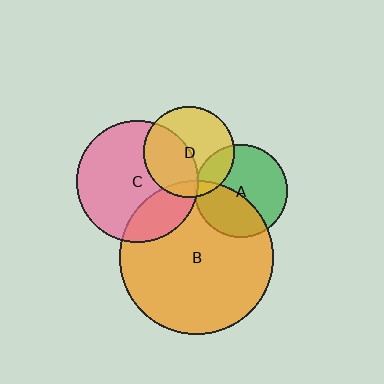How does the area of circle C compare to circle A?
Approximately 1.7 times.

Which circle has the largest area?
Circle B (orange).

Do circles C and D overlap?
Yes.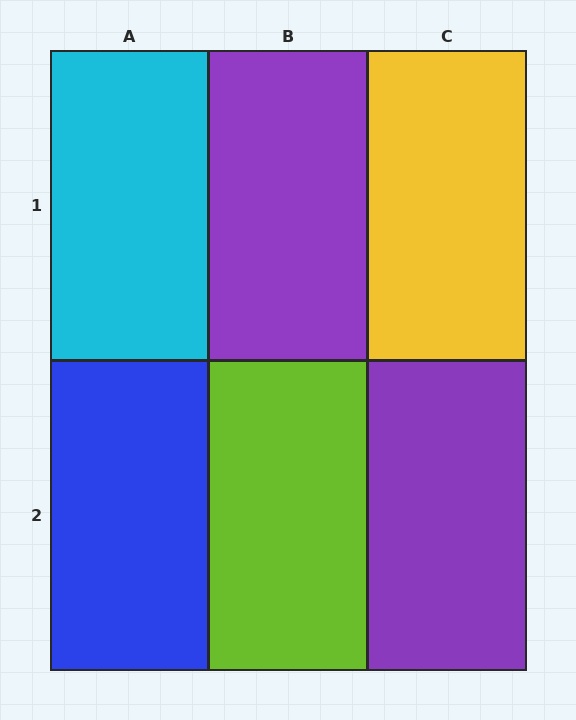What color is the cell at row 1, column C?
Yellow.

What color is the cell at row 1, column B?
Purple.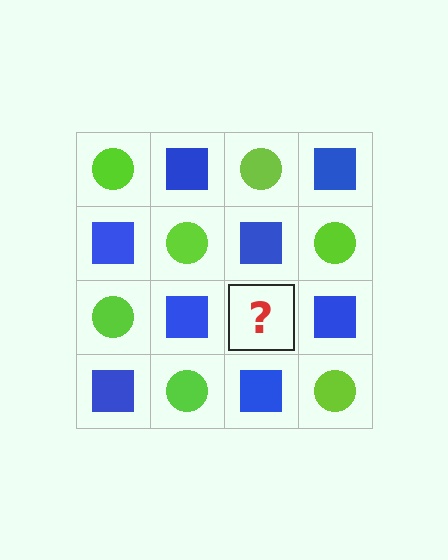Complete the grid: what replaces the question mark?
The question mark should be replaced with a lime circle.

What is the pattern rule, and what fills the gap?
The rule is that it alternates lime circle and blue square in a checkerboard pattern. The gap should be filled with a lime circle.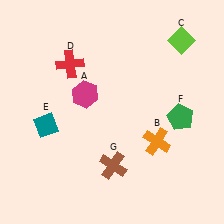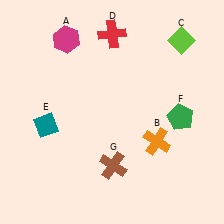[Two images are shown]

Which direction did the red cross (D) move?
The red cross (D) moved right.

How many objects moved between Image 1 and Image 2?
2 objects moved between the two images.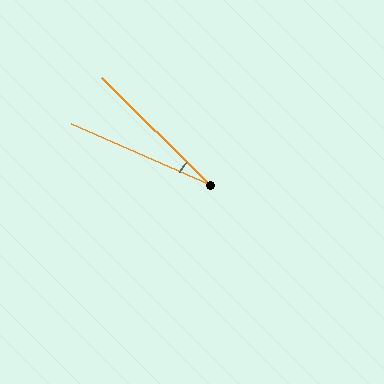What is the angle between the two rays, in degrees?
Approximately 21 degrees.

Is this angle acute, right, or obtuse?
It is acute.